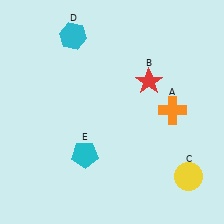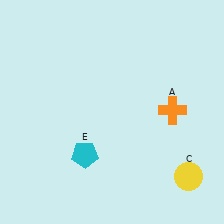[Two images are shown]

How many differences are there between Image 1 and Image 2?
There are 2 differences between the two images.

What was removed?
The cyan hexagon (D), the red star (B) were removed in Image 2.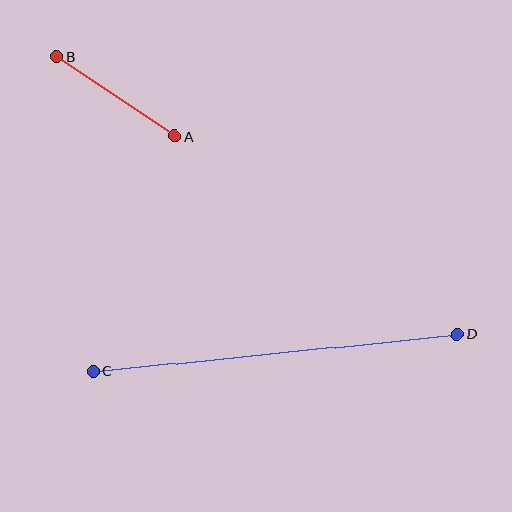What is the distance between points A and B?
The distance is approximately 142 pixels.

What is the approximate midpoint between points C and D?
The midpoint is at approximately (275, 353) pixels.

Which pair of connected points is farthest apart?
Points C and D are farthest apart.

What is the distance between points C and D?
The distance is approximately 365 pixels.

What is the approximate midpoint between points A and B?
The midpoint is at approximately (116, 96) pixels.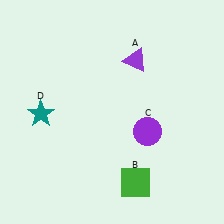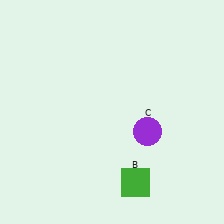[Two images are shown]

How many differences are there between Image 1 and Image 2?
There are 2 differences between the two images.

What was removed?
The purple triangle (A), the teal star (D) were removed in Image 2.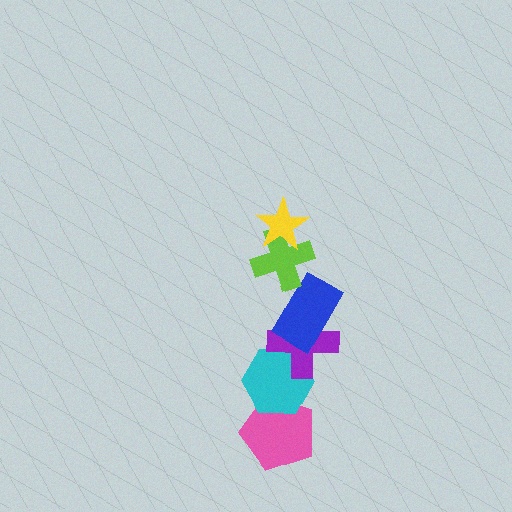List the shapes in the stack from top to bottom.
From top to bottom: the yellow star, the lime cross, the blue rectangle, the purple cross, the cyan hexagon, the pink pentagon.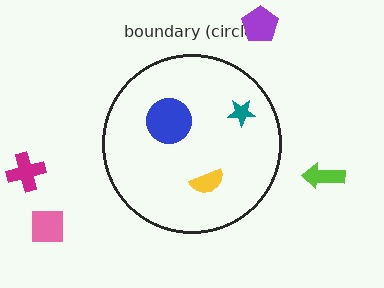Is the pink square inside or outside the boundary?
Outside.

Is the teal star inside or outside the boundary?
Inside.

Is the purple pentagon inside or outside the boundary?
Outside.